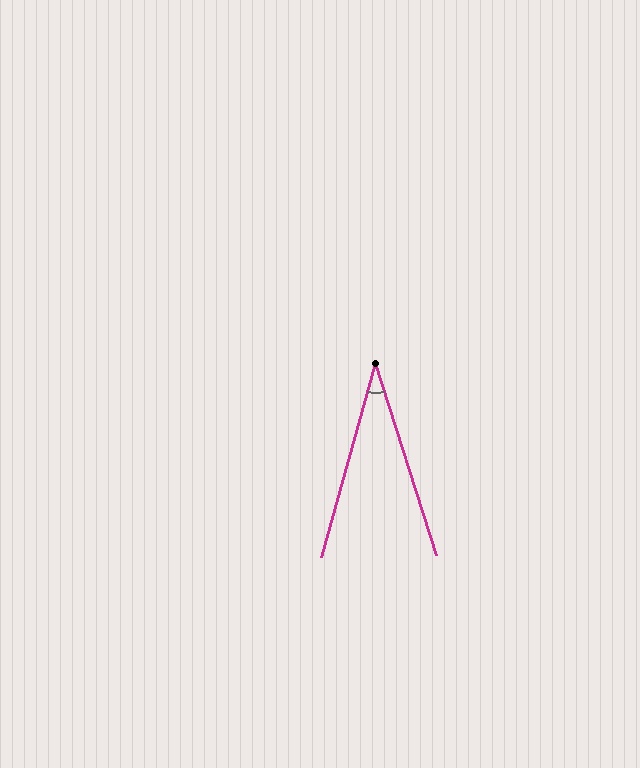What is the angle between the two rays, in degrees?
Approximately 33 degrees.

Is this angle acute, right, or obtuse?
It is acute.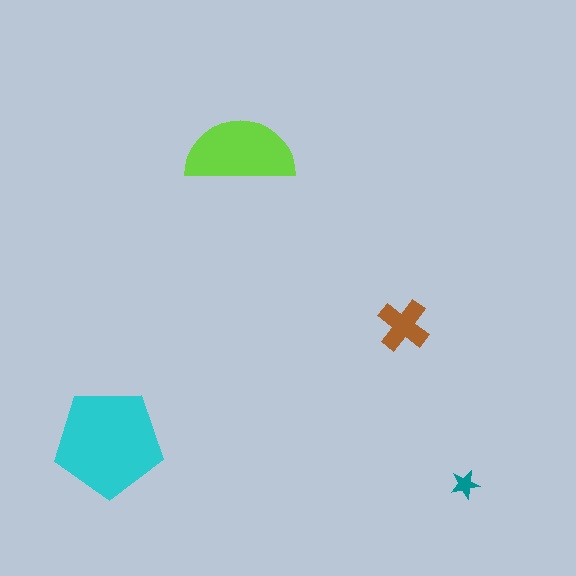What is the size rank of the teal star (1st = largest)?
4th.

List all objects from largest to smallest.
The cyan pentagon, the lime semicircle, the brown cross, the teal star.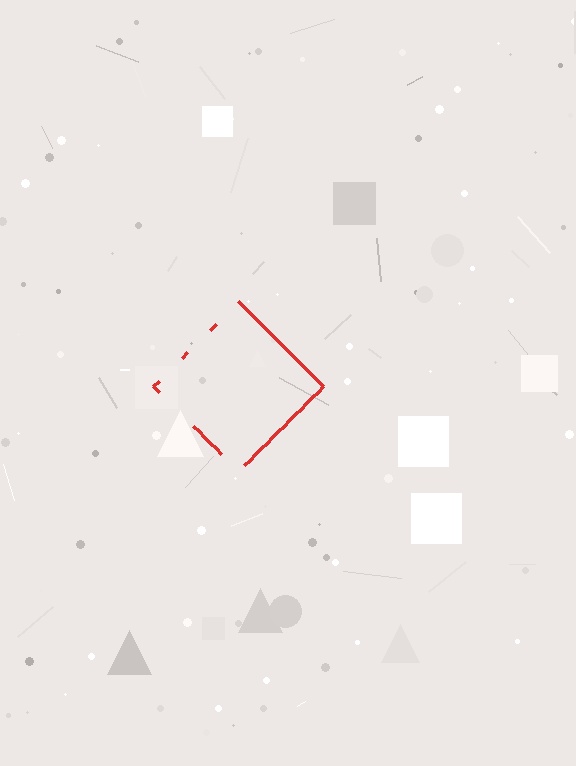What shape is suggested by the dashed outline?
The dashed outline suggests a diamond.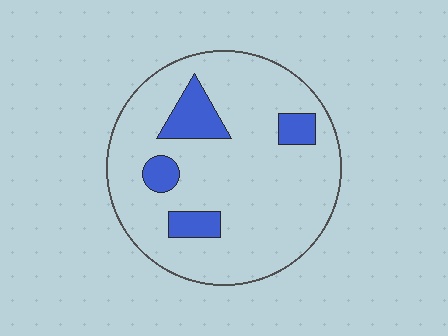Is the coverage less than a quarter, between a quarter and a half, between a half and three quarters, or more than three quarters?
Less than a quarter.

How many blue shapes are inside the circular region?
4.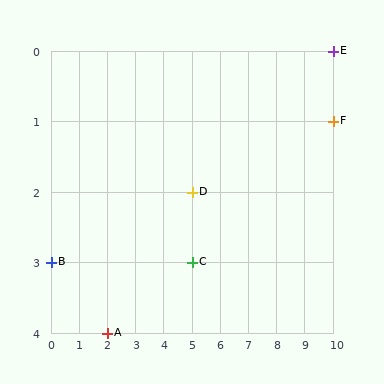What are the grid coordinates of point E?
Point E is at grid coordinates (10, 0).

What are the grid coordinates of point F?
Point F is at grid coordinates (10, 1).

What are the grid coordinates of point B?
Point B is at grid coordinates (0, 3).